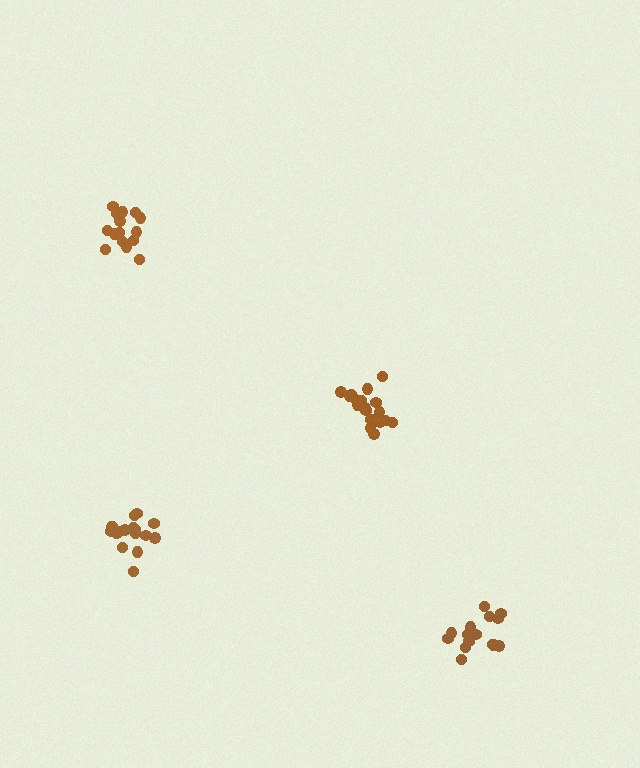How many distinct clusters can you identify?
There are 4 distinct clusters.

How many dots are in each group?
Group 1: 15 dots, Group 2: 19 dots, Group 3: 16 dots, Group 4: 17 dots (67 total).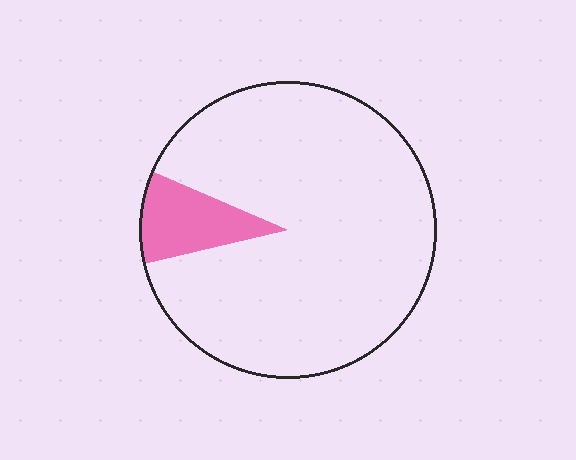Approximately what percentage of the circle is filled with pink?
Approximately 10%.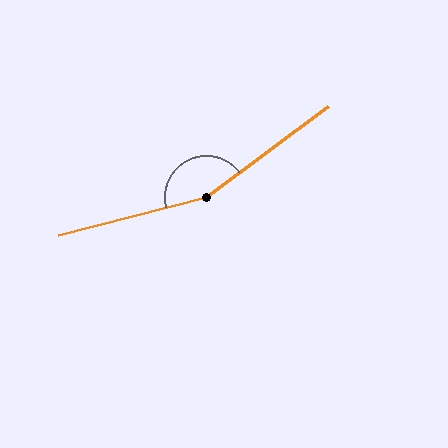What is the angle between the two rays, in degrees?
Approximately 158 degrees.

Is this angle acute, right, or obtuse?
It is obtuse.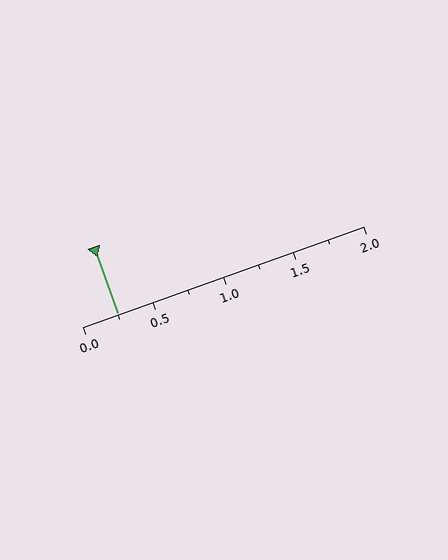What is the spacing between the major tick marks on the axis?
The major ticks are spaced 0.5 apart.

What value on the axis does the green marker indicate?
The marker indicates approximately 0.25.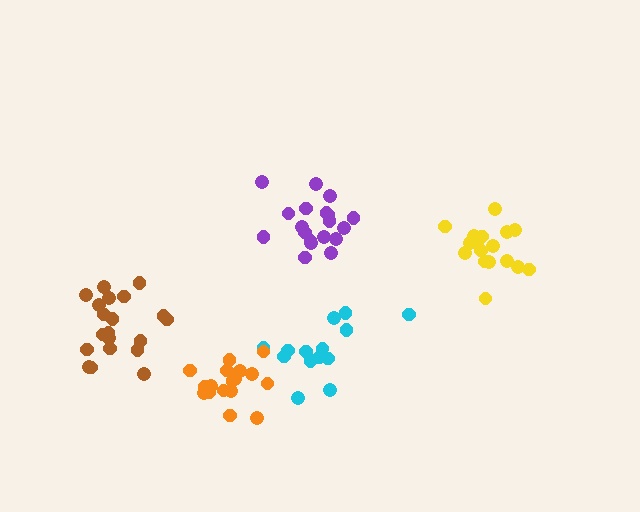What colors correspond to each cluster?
The clusters are colored: yellow, purple, cyan, brown, orange.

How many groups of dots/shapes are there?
There are 5 groups.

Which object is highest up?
The purple cluster is topmost.